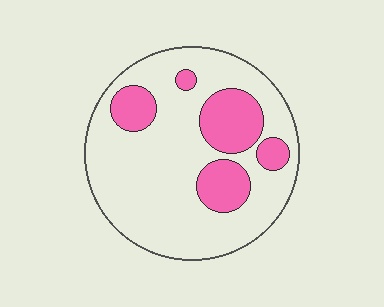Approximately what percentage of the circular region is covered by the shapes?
Approximately 25%.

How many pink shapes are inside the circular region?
5.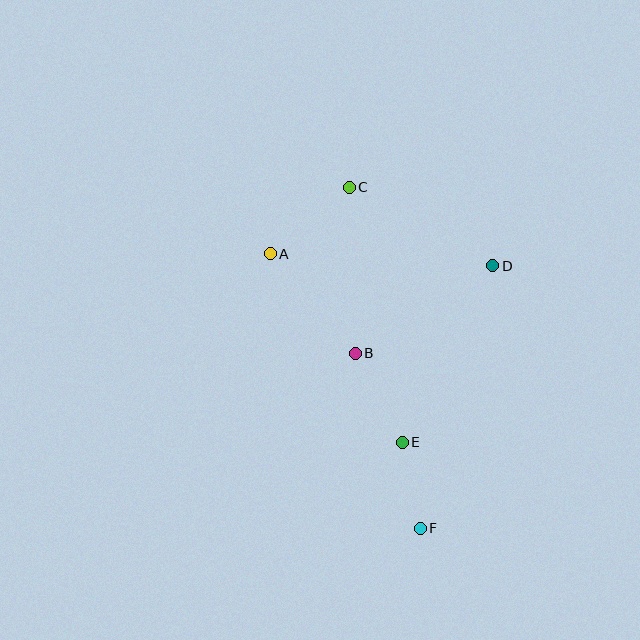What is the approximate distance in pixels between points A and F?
The distance between A and F is approximately 313 pixels.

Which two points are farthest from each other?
Points C and F are farthest from each other.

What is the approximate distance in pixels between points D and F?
The distance between D and F is approximately 273 pixels.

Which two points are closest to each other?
Points E and F are closest to each other.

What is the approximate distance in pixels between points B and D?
The distance between B and D is approximately 163 pixels.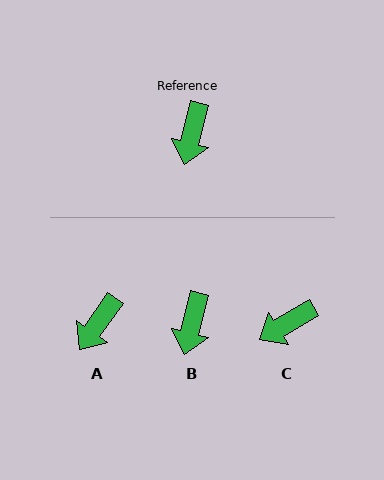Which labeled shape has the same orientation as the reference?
B.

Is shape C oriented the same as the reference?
No, it is off by about 45 degrees.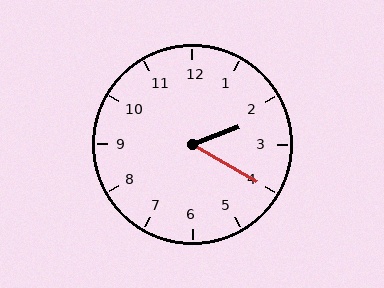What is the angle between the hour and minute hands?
Approximately 50 degrees.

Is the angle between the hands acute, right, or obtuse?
It is acute.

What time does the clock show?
2:20.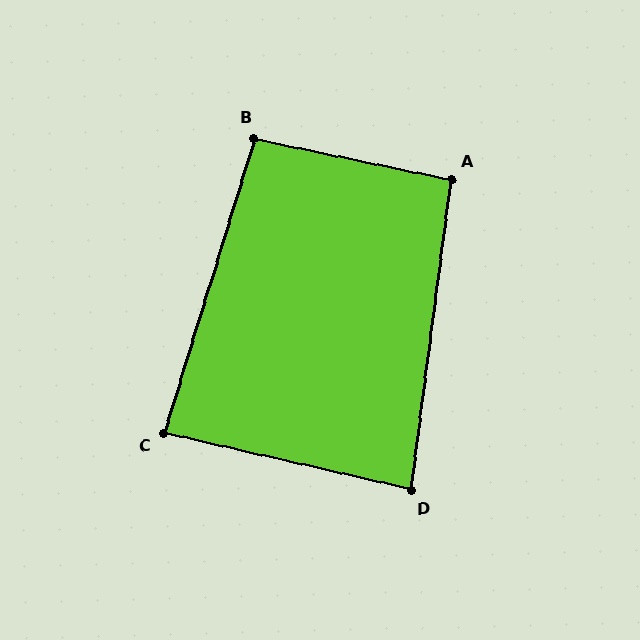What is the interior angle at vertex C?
Approximately 86 degrees (approximately right).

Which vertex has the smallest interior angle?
D, at approximately 85 degrees.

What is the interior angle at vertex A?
Approximately 94 degrees (approximately right).